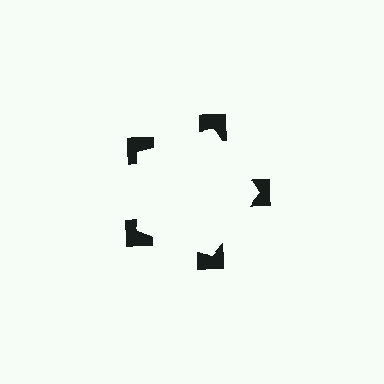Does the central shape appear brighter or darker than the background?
It typically appears slightly brighter than the background, even though no actual brightness change is drawn.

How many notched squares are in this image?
There are 5 — one at each vertex of the illusory pentagon.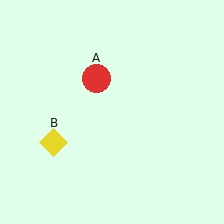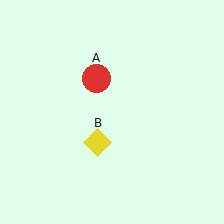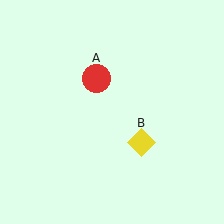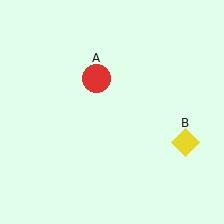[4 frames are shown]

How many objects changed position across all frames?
1 object changed position: yellow diamond (object B).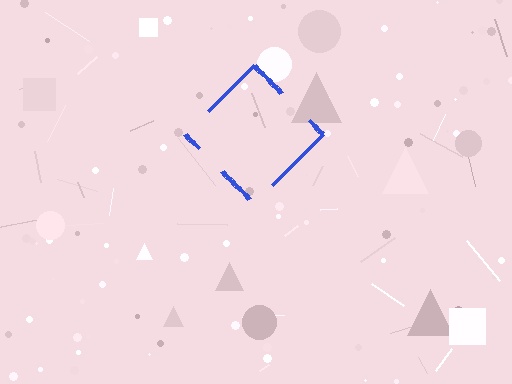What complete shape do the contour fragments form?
The contour fragments form a diamond.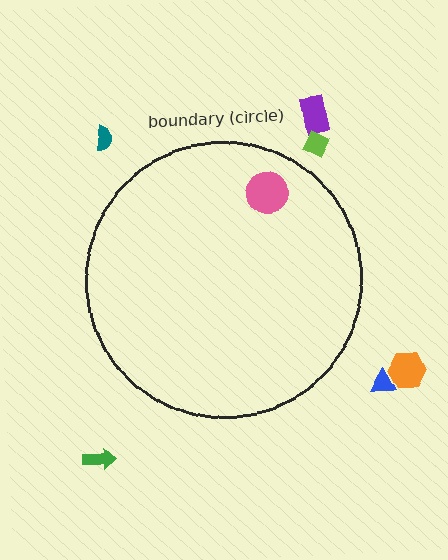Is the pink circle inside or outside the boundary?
Inside.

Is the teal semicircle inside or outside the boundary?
Outside.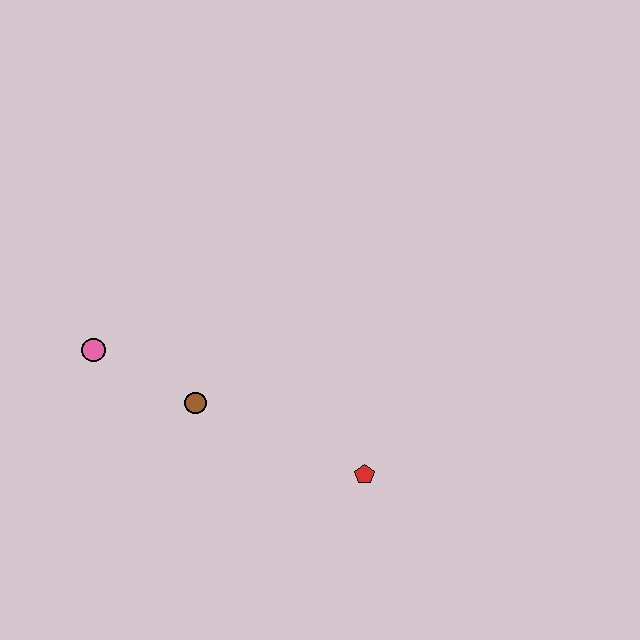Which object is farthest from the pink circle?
The red pentagon is farthest from the pink circle.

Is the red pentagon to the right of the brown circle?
Yes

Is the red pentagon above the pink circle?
No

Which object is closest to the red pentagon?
The brown circle is closest to the red pentagon.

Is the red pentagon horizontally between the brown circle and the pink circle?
No